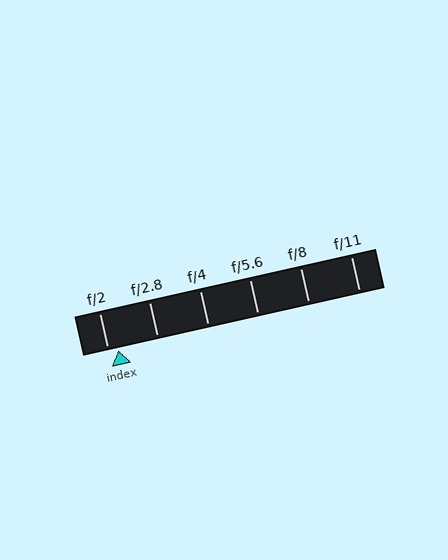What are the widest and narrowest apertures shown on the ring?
The widest aperture shown is f/2 and the narrowest is f/11.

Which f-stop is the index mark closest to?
The index mark is closest to f/2.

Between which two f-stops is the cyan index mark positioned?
The index mark is between f/2 and f/2.8.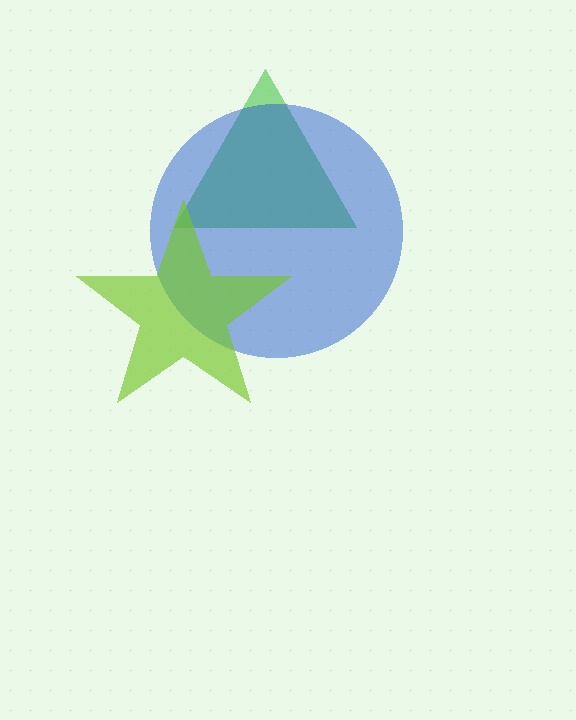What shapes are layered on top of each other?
The layered shapes are: a green triangle, a blue circle, a lime star.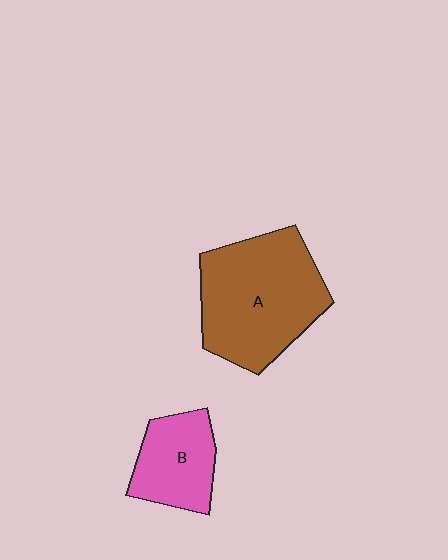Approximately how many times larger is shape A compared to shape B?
Approximately 2.0 times.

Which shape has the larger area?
Shape A (brown).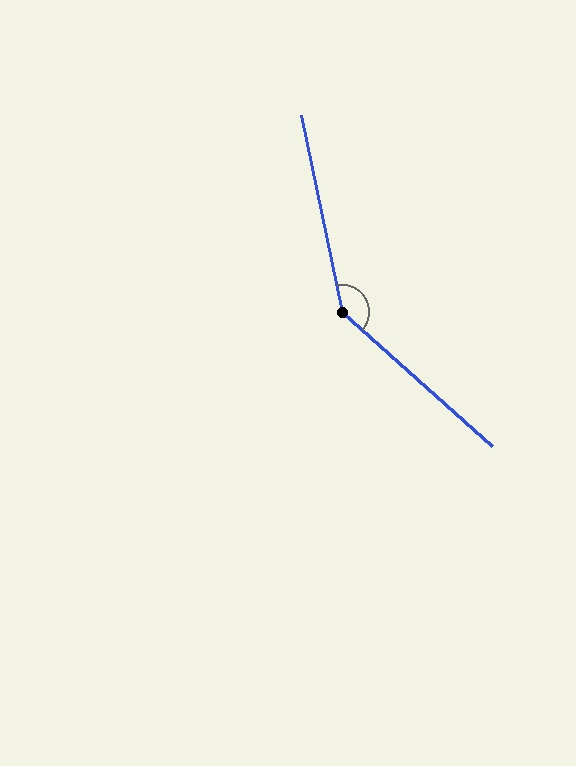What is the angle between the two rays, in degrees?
Approximately 144 degrees.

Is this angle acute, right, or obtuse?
It is obtuse.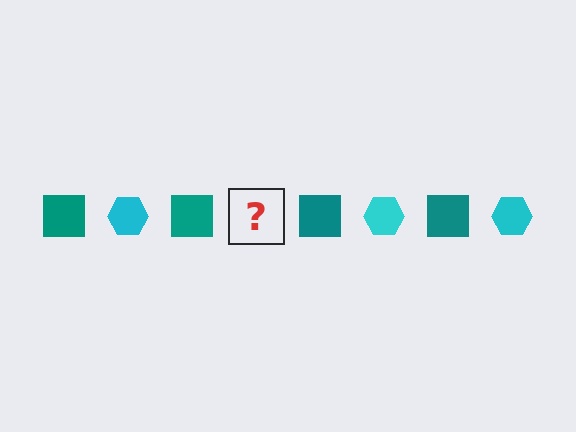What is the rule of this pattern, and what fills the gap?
The rule is that the pattern alternates between teal square and cyan hexagon. The gap should be filled with a cyan hexagon.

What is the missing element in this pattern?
The missing element is a cyan hexagon.